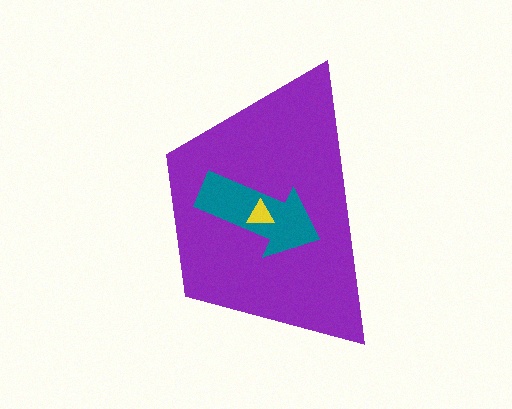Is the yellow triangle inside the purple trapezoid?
Yes.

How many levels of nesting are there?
3.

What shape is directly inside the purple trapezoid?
The teal arrow.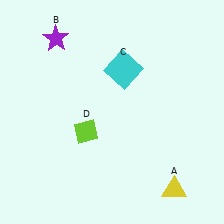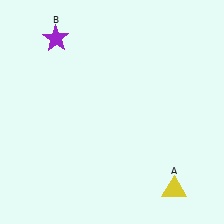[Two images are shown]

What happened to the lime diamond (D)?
The lime diamond (D) was removed in Image 2. It was in the bottom-left area of Image 1.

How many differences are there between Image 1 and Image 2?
There are 2 differences between the two images.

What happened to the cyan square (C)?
The cyan square (C) was removed in Image 2. It was in the top-right area of Image 1.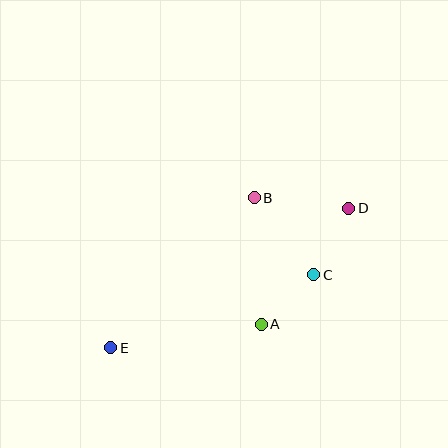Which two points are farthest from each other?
Points D and E are farthest from each other.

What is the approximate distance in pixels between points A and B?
The distance between A and B is approximately 127 pixels.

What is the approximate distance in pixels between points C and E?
The distance between C and E is approximately 216 pixels.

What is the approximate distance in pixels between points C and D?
The distance between C and D is approximately 75 pixels.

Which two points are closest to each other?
Points A and C are closest to each other.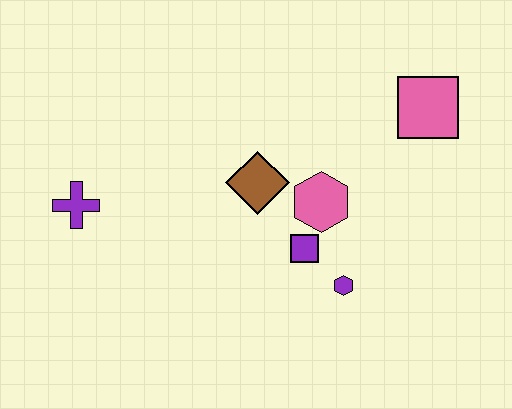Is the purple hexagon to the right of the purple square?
Yes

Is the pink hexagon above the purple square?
Yes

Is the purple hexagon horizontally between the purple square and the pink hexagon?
No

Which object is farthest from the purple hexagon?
The purple cross is farthest from the purple hexagon.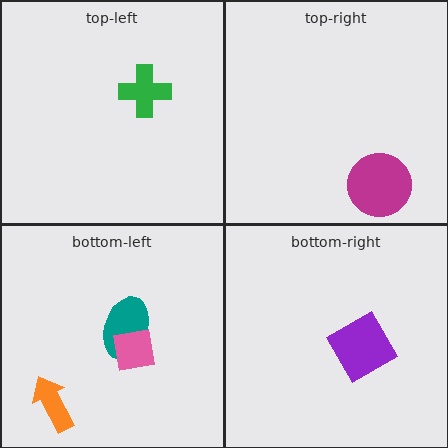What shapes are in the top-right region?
The magenta circle.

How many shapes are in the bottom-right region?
1.